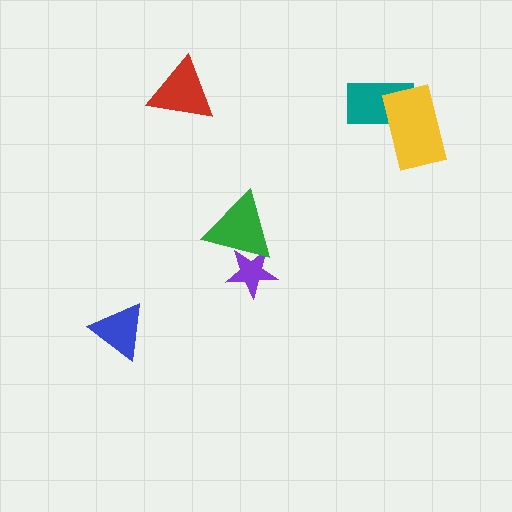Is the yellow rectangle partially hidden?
No, no other shape covers it.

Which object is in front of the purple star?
The green triangle is in front of the purple star.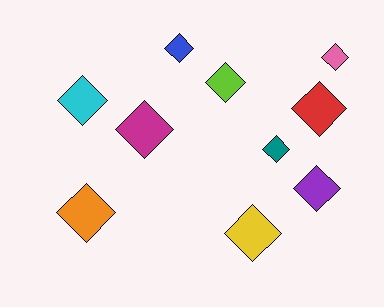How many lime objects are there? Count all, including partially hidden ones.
There is 1 lime object.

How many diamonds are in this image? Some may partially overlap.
There are 10 diamonds.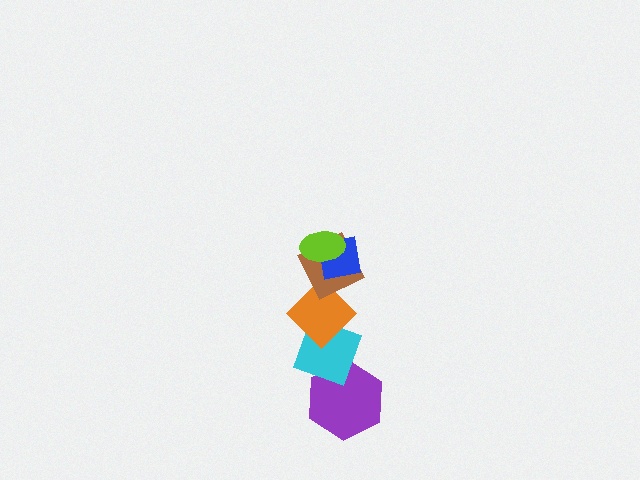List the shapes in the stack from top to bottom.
From top to bottom: the lime ellipse, the blue square, the brown diamond, the orange diamond, the cyan diamond, the purple hexagon.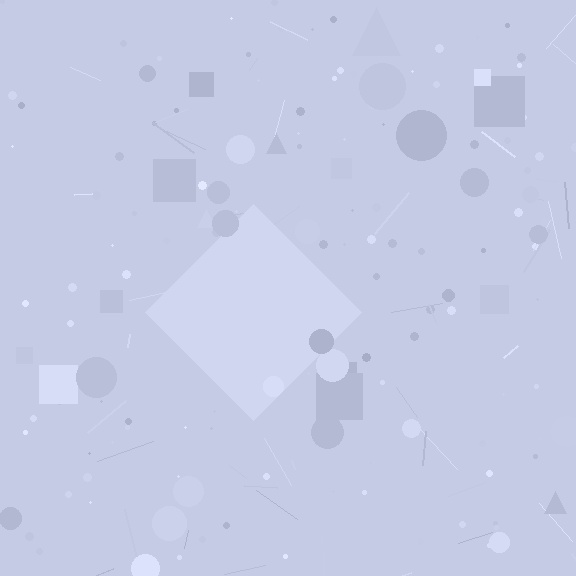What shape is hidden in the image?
A diamond is hidden in the image.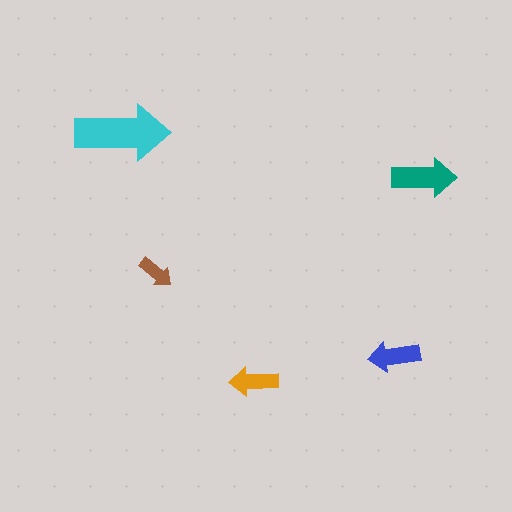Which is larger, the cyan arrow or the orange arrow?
The cyan one.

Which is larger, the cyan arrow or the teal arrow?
The cyan one.